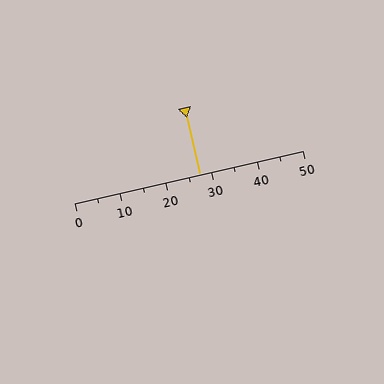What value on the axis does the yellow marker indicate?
The marker indicates approximately 27.5.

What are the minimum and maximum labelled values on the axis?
The axis runs from 0 to 50.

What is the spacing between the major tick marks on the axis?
The major ticks are spaced 10 apart.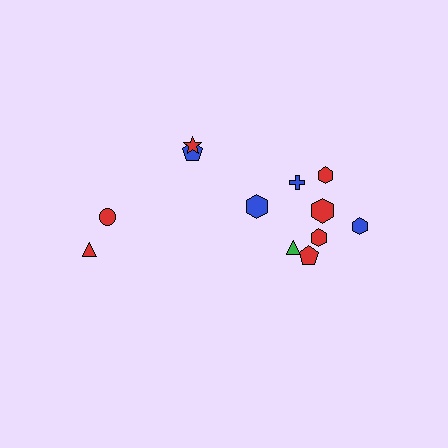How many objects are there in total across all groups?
There are 12 objects.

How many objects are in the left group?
There are 4 objects.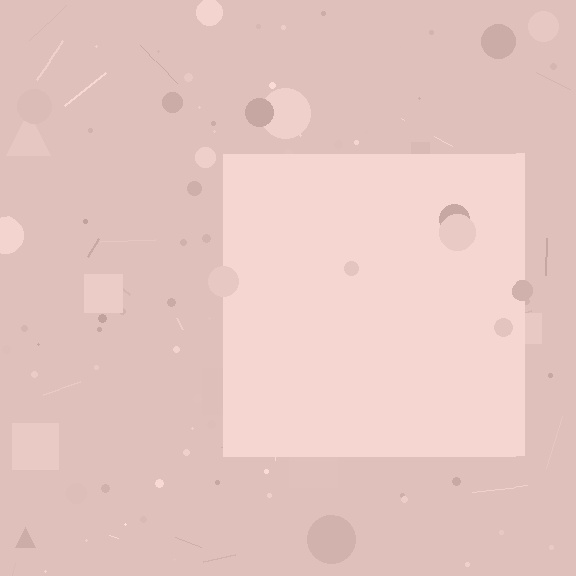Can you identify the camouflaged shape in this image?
The camouflaged shape is a square.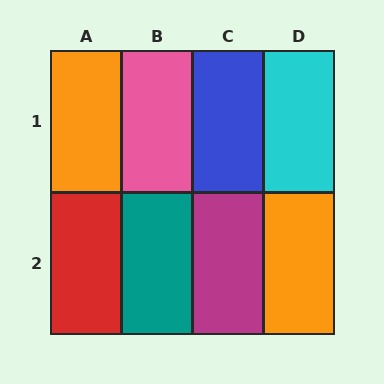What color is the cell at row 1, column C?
Blue.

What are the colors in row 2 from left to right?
Red, teal, magenta, orange.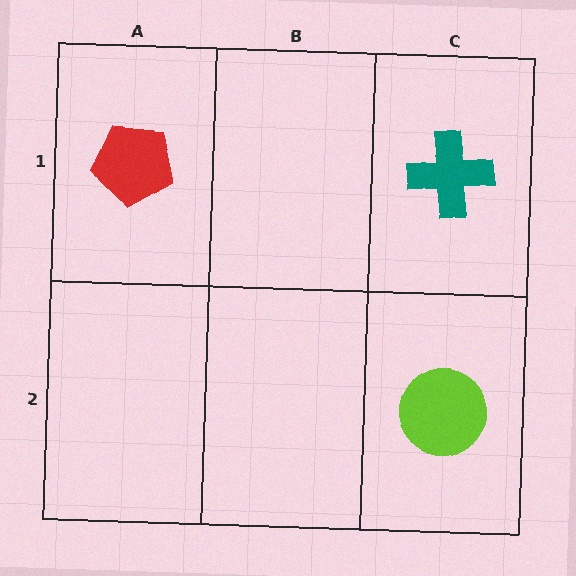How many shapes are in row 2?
1 shape.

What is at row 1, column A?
A red pentagon.